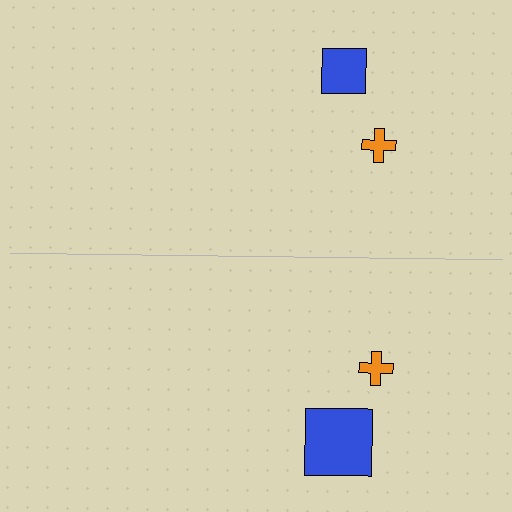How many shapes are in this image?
There are 4 shapes in this image.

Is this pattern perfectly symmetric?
No, the pattern is not perfectly symmetric. The blue square on the bottom side has a different size than its mirror counterpart.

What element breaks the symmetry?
The blue square on the bottom side has a different size than its mirror counterpart.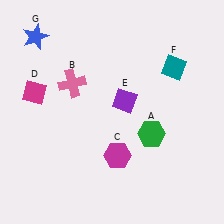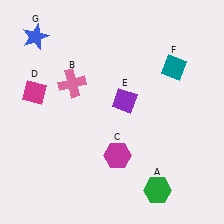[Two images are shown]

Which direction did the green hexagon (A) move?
The green hexagon (A) moved down.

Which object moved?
The green hexagon (A) moved down.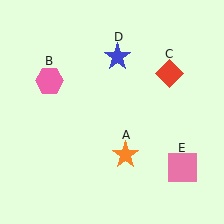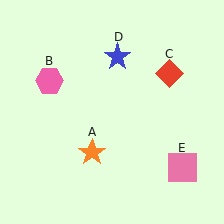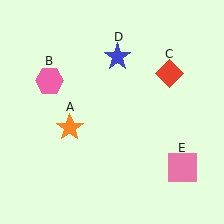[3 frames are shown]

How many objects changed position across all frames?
1 object changed position: orange star (object A).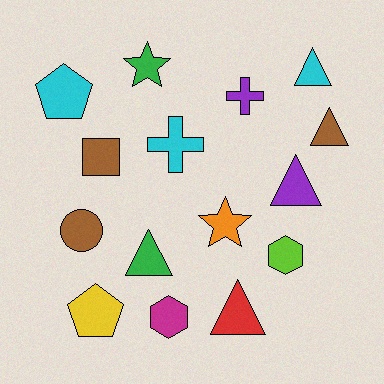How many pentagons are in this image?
There are 2 pentagons.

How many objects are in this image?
There are 15 objects.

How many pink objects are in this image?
There are no pink objects.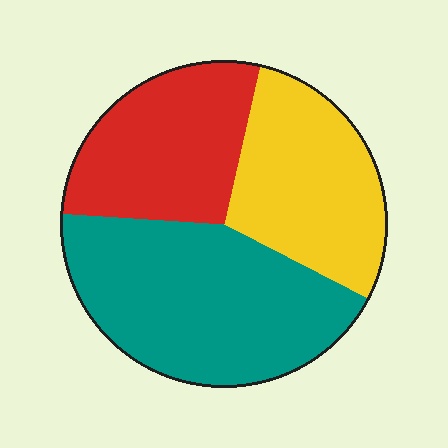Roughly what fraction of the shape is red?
Red takes up about one quarter (1/4) of the shape.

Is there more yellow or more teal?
Teal.